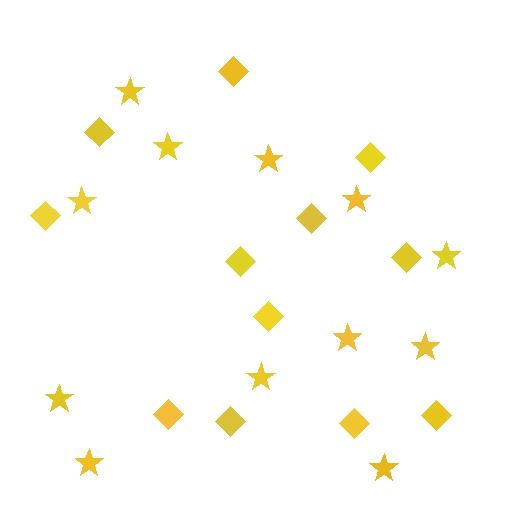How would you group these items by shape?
There are 2 groups: one group of stars (12) and one group of diamonds (12).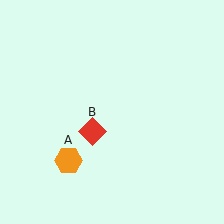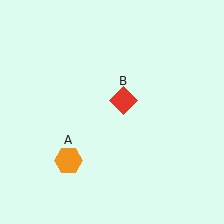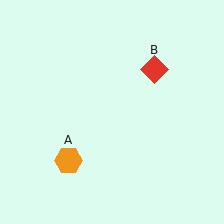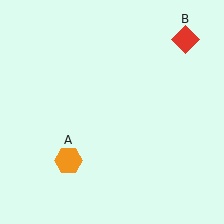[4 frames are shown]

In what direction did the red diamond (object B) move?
The red diamond (object B) moved up and to the right.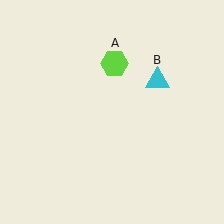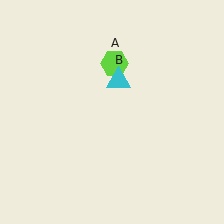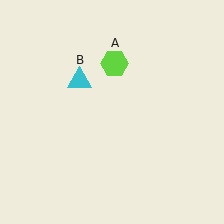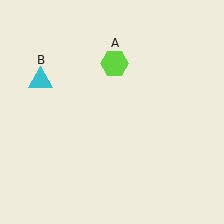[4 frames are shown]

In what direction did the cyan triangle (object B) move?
The cyan triangle (object B) moved left.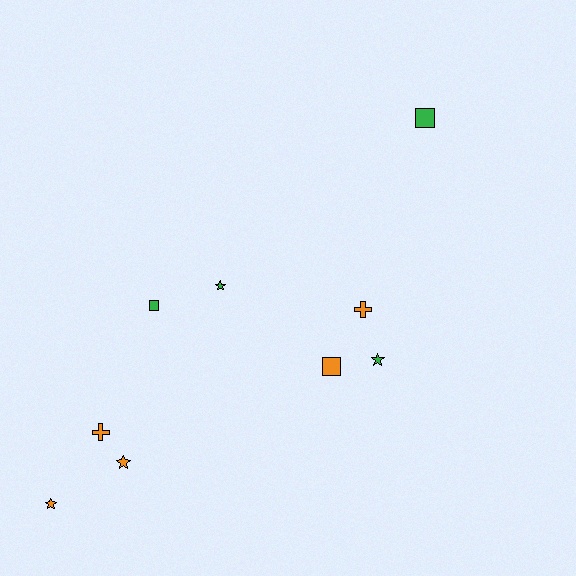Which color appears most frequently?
Orange, with 5 objects.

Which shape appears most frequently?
Star, with 4 objects.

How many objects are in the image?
There are 9 objects.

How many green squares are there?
There are 2 green squares.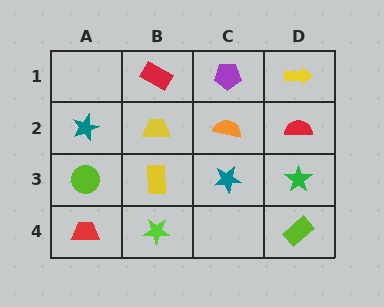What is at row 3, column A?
A lime circle.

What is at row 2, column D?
A red semicircle.